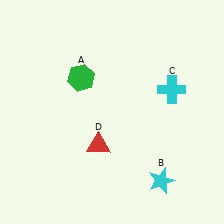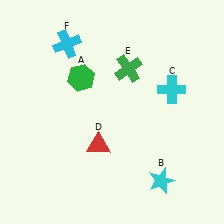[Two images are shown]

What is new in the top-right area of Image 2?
A green cross (E) was added in the top-right area of Image 2.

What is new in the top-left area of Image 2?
A cyan cross (F) was added in the top-left area of Image 2.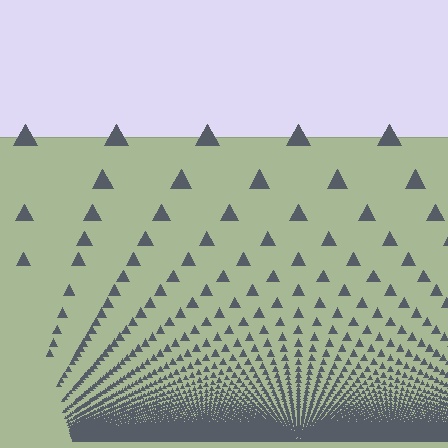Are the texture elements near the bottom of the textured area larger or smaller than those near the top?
Smaller. The gradient is inverted — elements near the bottom are smaller and denser.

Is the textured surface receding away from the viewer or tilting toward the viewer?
The surface appears to tilt toward the viewer. Texture elements get larger and sparser toward the top.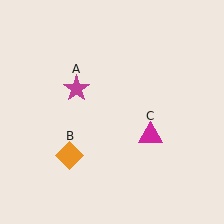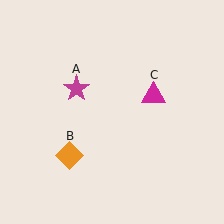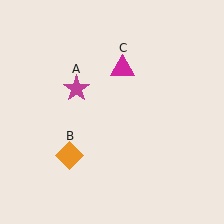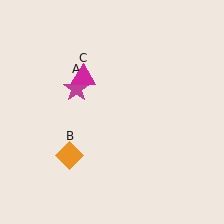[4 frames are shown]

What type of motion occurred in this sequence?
The magenta triangle (object C) rotated counterclockwise around the center of the scene.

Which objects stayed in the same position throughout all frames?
Magenta star (object A) and orange diamond (object B) remained stationary.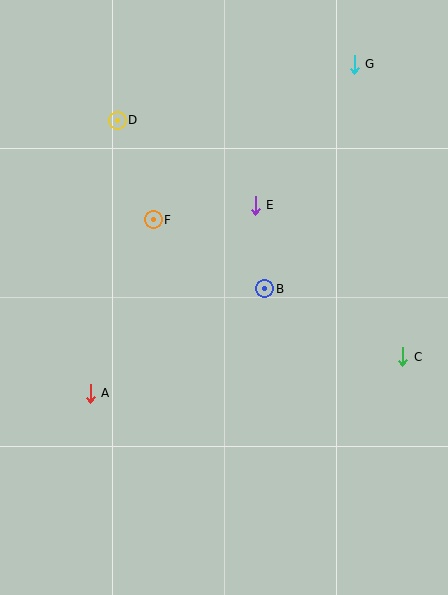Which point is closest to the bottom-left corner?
Point A is closest to the bottom-left corner.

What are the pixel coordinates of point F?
Point F is at (153, 220).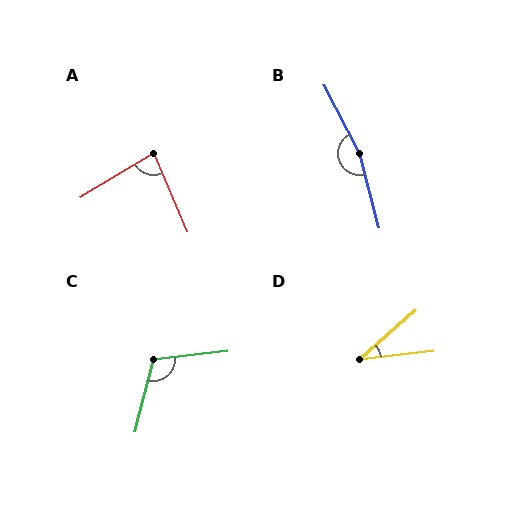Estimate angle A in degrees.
Approximately 82 degrees.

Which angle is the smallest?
D, at approximately 35 degrees.